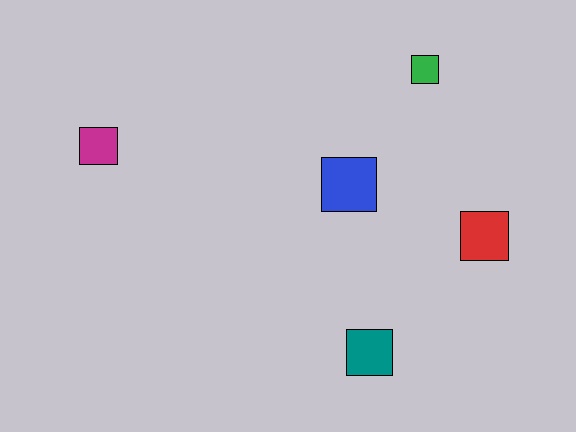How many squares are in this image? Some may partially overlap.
There are 5 squares.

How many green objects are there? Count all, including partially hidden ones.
There is 1 green object.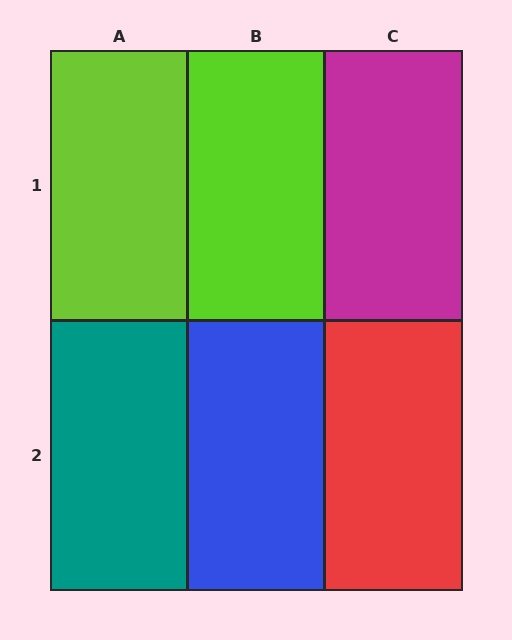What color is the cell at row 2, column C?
Red.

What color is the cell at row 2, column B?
Blue.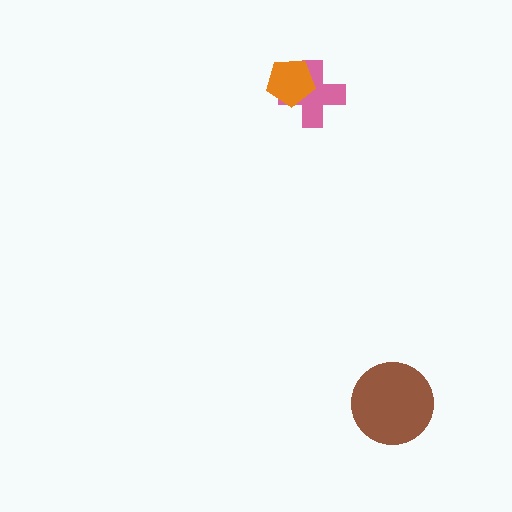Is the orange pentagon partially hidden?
No, no other shape covers it.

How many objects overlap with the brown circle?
0 objects overlap with the brown circle.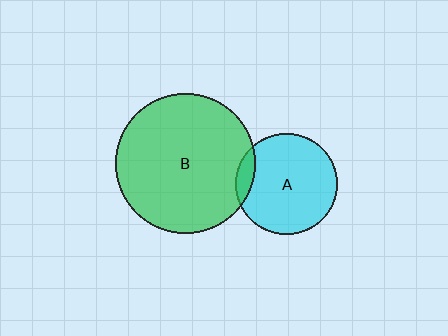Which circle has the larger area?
Circle B (green).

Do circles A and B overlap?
Yes.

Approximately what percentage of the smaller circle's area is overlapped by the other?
Approximately 10%.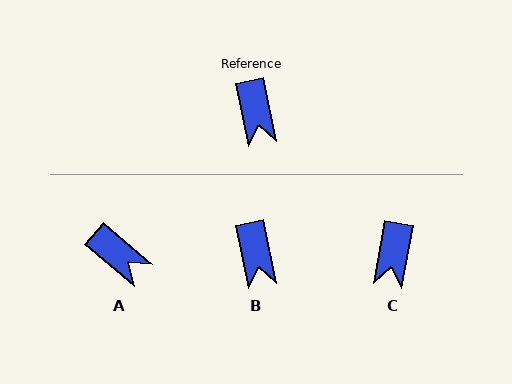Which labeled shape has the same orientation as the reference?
B.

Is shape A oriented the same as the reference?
No, it is off by about 38 degrees.